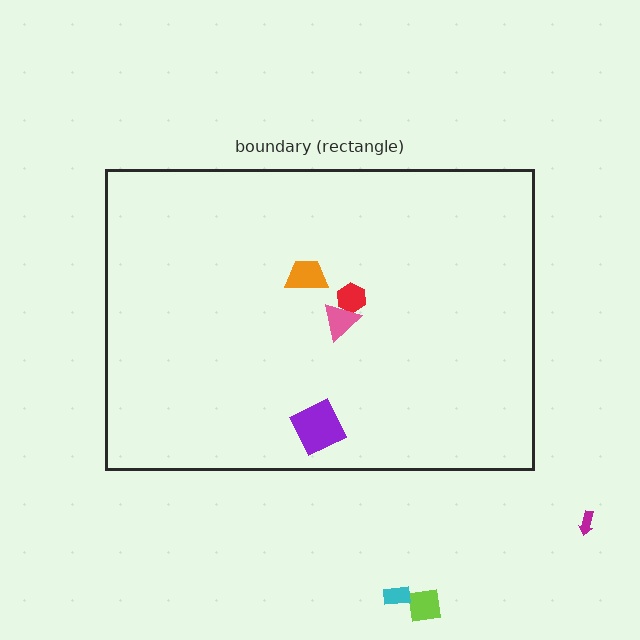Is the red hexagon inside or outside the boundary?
Inside.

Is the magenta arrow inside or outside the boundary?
Outside.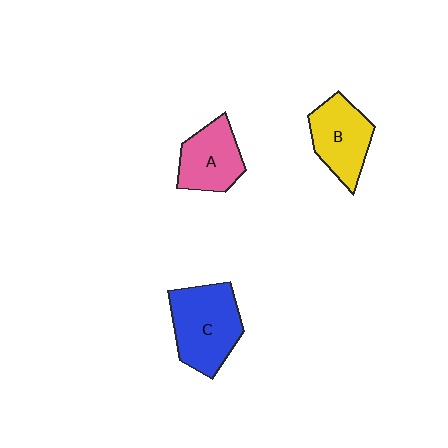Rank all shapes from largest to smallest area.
From largest to smallest: C (blue), B (yellow), A (pink).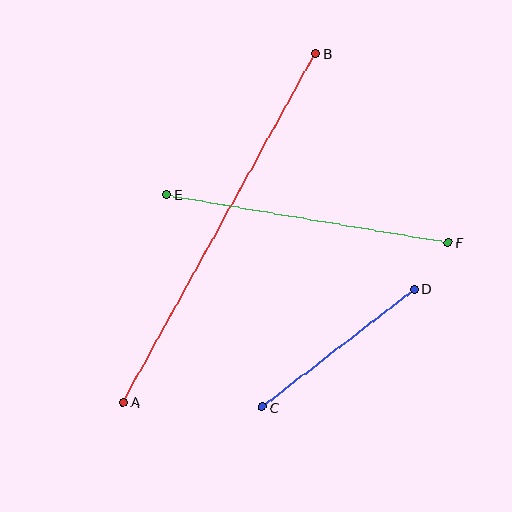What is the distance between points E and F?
The distance is approximately 286 pixels.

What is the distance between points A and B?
The distance is approximately 399 pixels.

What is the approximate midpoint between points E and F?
The midpoint is at approximately (307, 219) pixels.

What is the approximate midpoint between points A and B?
The midpoint is at approximately (220, 228) pixels.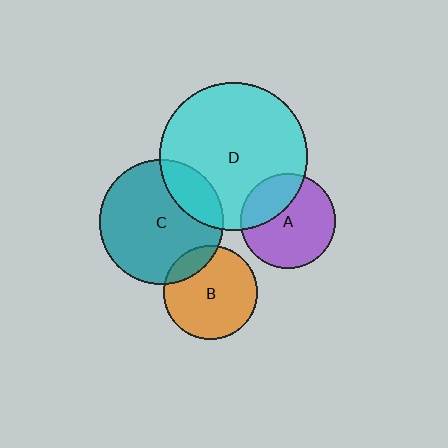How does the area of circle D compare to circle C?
Approximately 1.4 times.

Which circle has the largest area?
Circle D (cyan).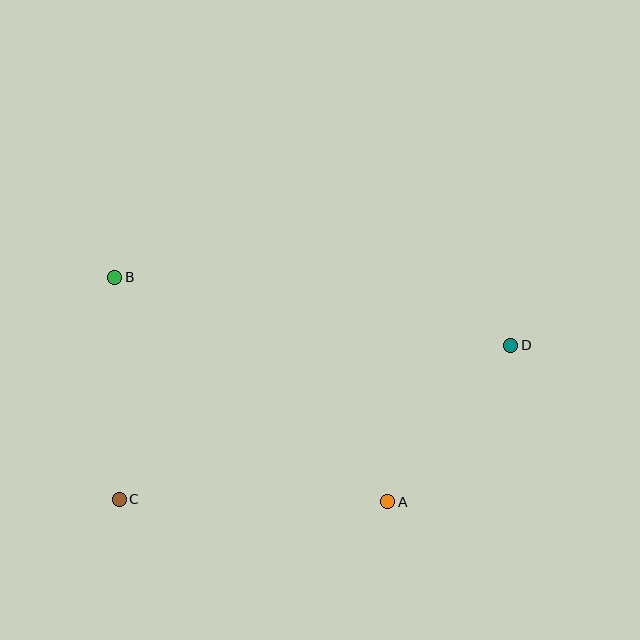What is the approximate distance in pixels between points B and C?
The distance between B and C is approximately 222 pixels.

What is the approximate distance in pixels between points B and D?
The distance between B and D is approximately 402 pixels.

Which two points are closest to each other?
Points A and D are closest to each other.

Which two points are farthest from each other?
Points C and D are farthest from each other.